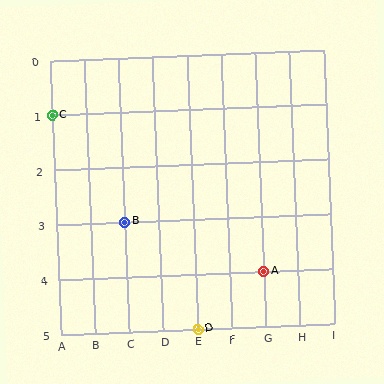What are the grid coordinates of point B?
Point B is at grid coordinates (C, 3).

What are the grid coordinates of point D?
Point D is at grid coordinates (E, 5).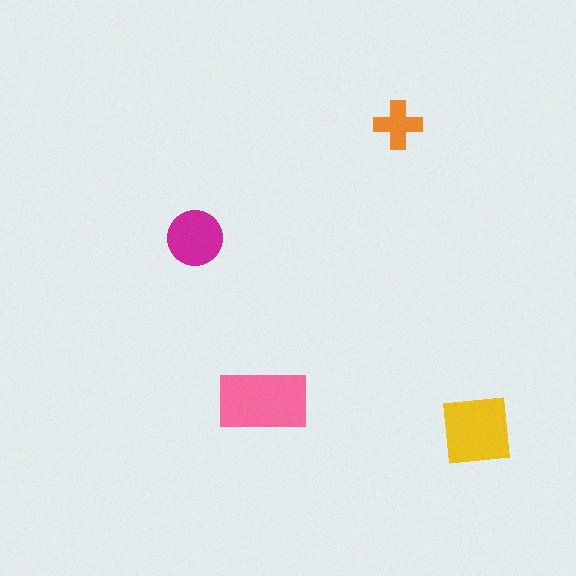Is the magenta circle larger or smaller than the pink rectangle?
Smaller.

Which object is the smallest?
The orange cross.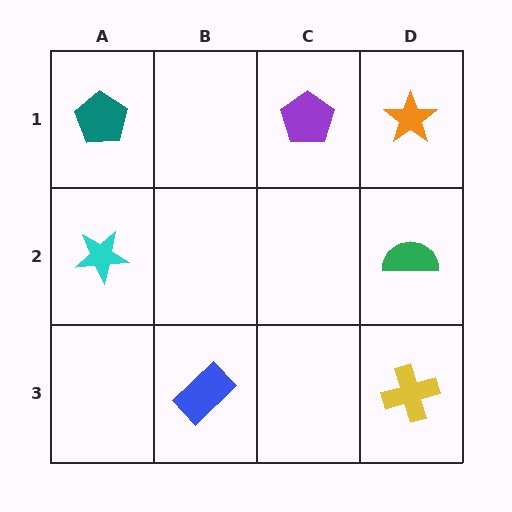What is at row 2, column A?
A cyan star.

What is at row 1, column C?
A purple pentagon.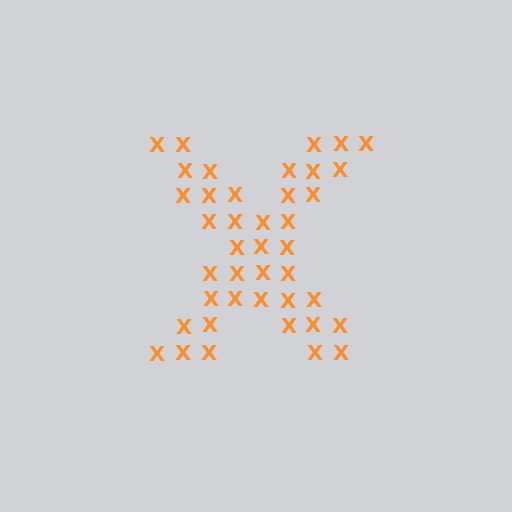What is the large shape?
The large shape is the letter X.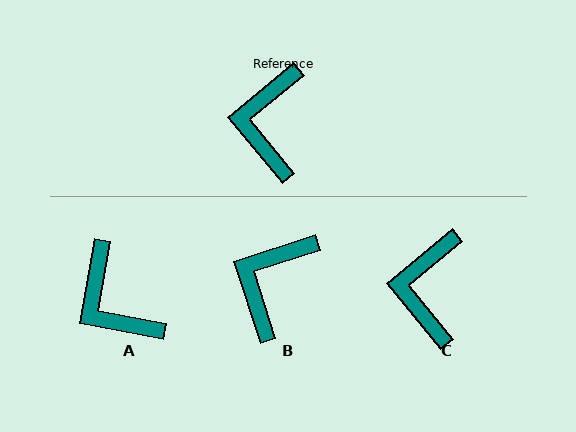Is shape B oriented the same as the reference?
No, it is off by about 22 degrees.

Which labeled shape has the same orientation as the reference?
C.